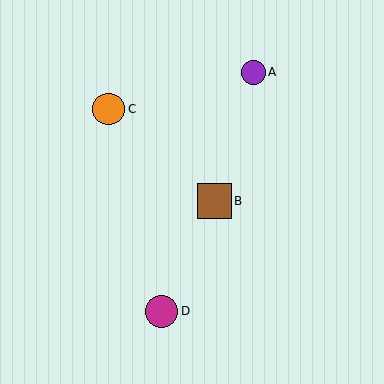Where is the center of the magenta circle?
The center of the magenta circle is at (162, 311).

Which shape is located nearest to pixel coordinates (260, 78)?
The purple circle (labeled A) at (253, 72) is nearest to that location.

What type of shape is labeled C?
Shape C is an orange circle.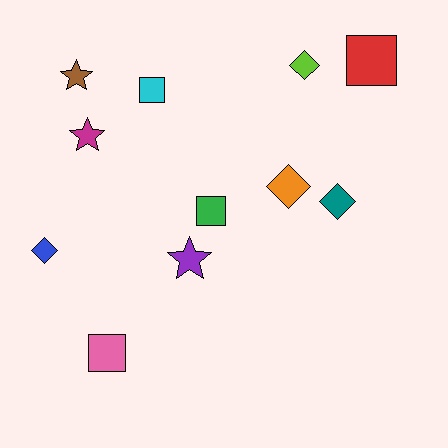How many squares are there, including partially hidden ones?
There are 4 squares.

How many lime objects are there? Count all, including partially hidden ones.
There is 1 lime object.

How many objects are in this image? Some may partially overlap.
There are 11 objects.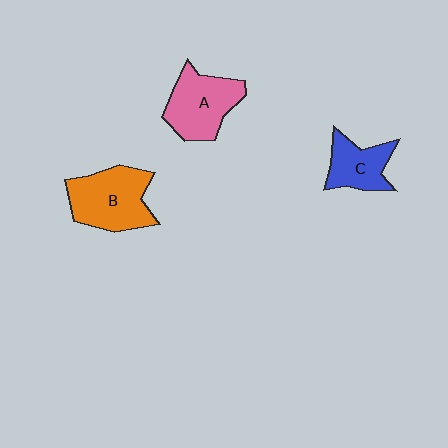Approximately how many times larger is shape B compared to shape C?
Approximately 1.6 times.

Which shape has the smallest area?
Shape C (blue).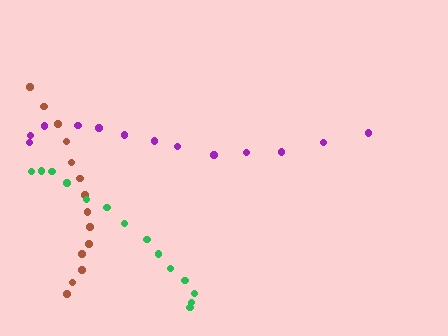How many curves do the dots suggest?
There are 3 distinct paths.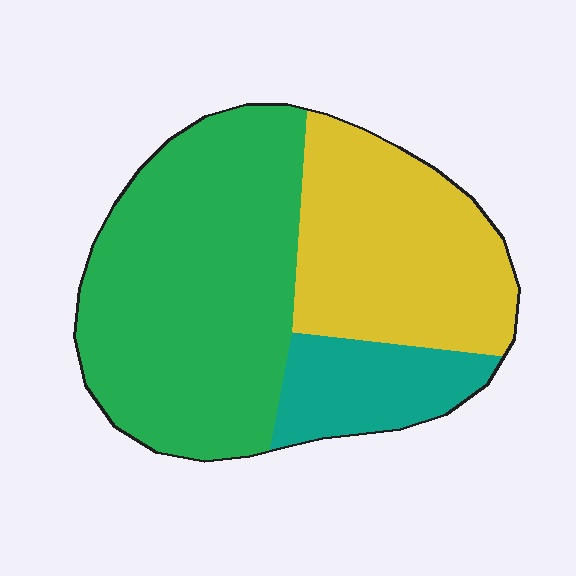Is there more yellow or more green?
Green.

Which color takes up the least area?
Teal, at roughly 15%.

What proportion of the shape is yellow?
Yellow covers about 35% of the shape.